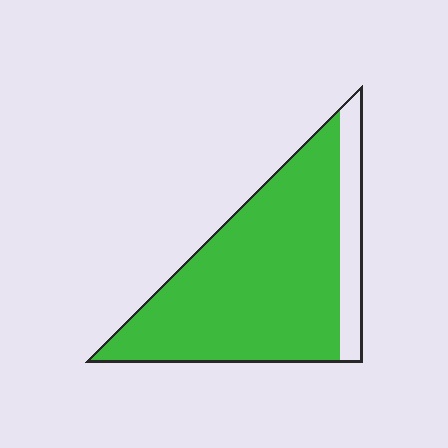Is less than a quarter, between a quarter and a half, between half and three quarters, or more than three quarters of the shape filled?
More than three quarters.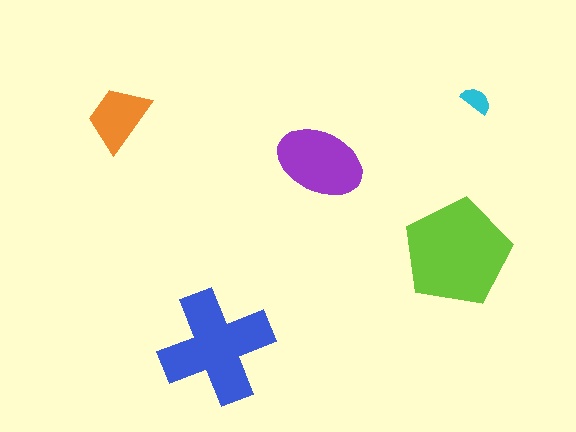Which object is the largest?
The lime pentagon.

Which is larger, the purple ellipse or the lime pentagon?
The lime pentagon.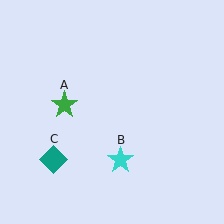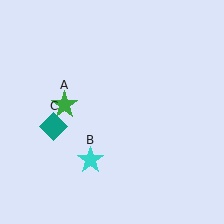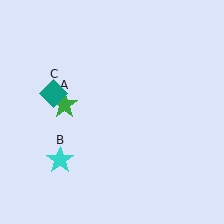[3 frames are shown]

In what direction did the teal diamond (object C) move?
The teal diamond (object C) moved up.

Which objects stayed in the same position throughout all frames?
Green star (object A) remained stationary.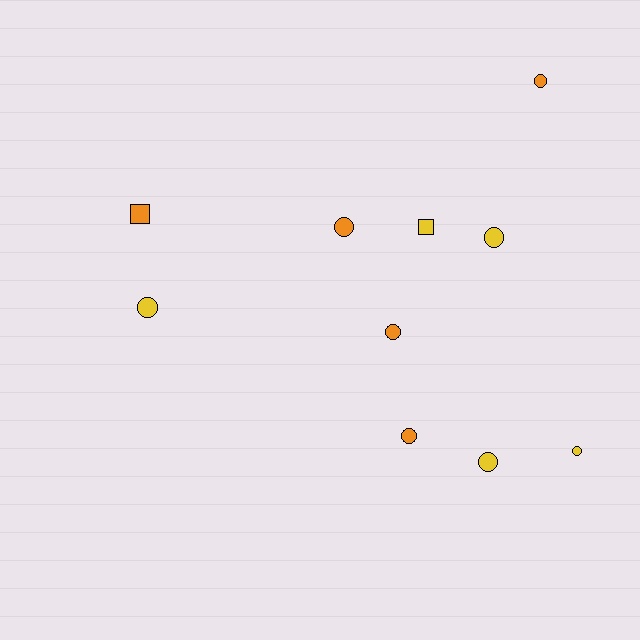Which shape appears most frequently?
Circle, with 8 objects.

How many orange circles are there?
There are 4 orange circles.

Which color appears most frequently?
Orange, with 5 objects.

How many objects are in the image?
There are 10 objects.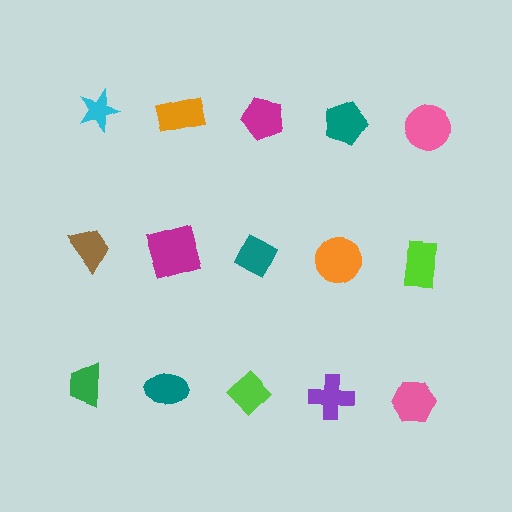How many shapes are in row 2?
5 shapes.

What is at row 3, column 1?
A green trapezoid.